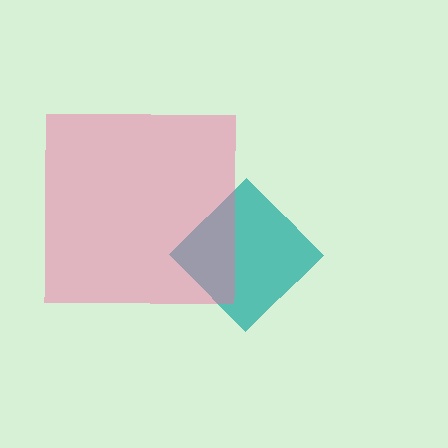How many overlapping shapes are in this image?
There are 2 overlapping shapes in the image.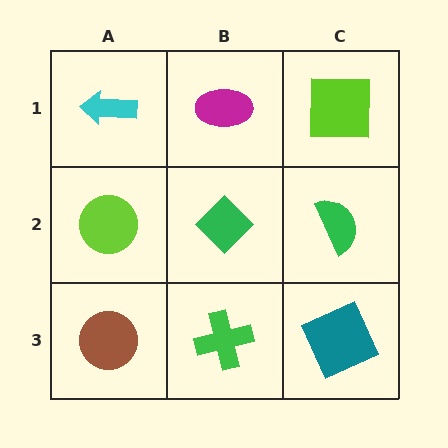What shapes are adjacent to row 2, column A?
A cyan arrow (row 1, column A), a brown circle (row 3, column A), a green diamond (row 2, column B).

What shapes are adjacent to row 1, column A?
A lime circle (row 2, column A), a magenta ellipse (row 1, column B).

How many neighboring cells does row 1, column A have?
2.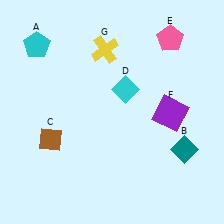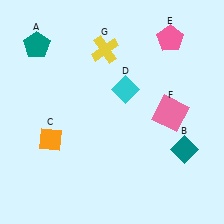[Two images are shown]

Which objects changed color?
A changed from cyan to teal. C changed from brown to orange. F changed from purple to pink.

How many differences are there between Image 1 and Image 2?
There are 3 differences between the two images.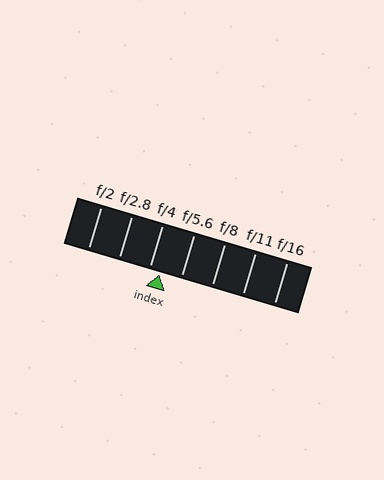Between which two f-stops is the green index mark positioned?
The index mark is between f/4 and f/5.6.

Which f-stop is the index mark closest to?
The index mark is closest to f/4.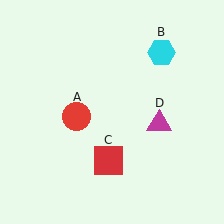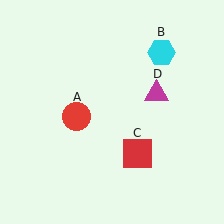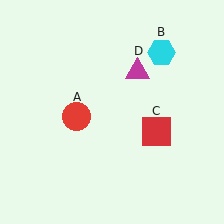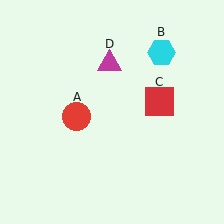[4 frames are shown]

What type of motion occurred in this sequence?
The red square (object C), magenta triangle (object D) rotated counterclockwise around the center of the scene.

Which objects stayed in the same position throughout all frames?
Red circle (object A) and cyan hexagon (object B) remained stationary.